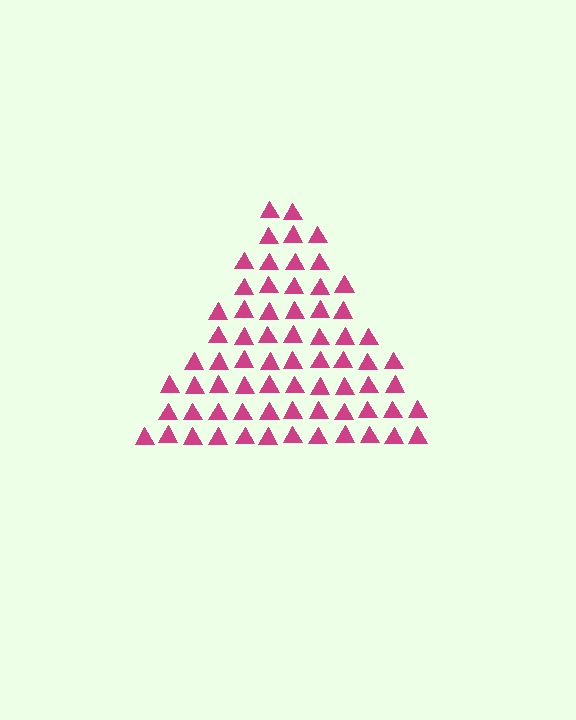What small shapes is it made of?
It is made of small triangles.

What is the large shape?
The large shape is a triangle.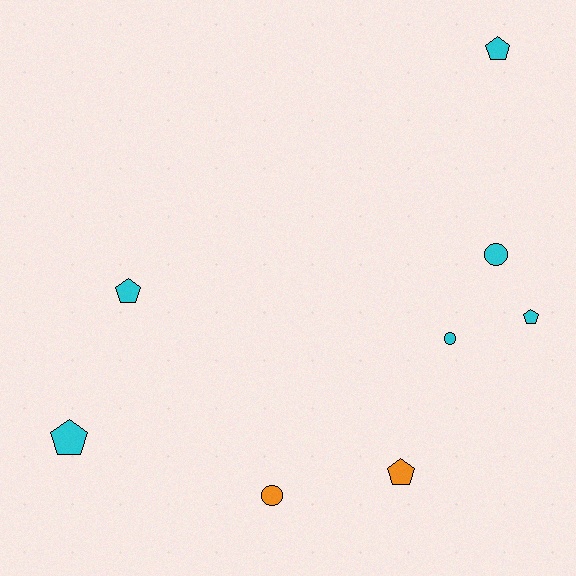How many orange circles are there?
There is 1 orange circle.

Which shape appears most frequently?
Pentagon, with 5 objects.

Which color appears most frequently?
Cyan, with 6 objects.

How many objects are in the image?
There are 8 objects.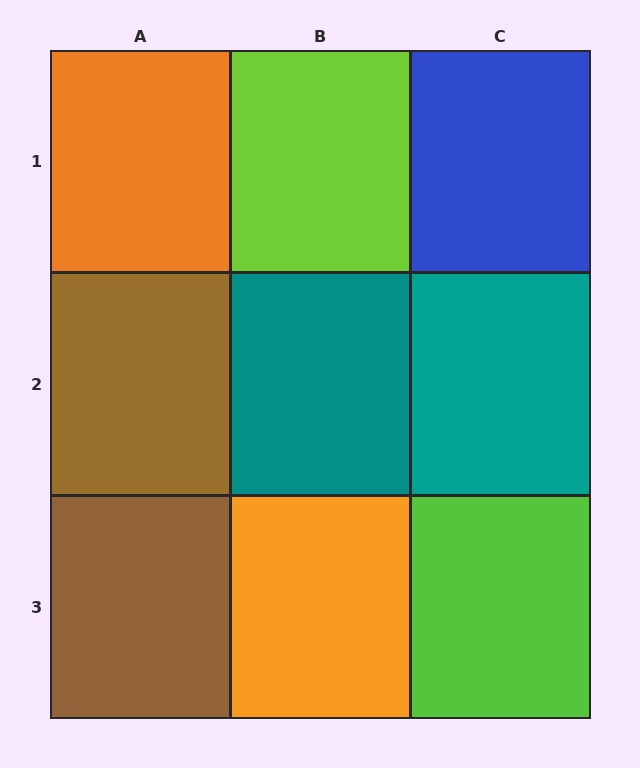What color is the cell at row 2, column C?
Teal.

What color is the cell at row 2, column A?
Brown.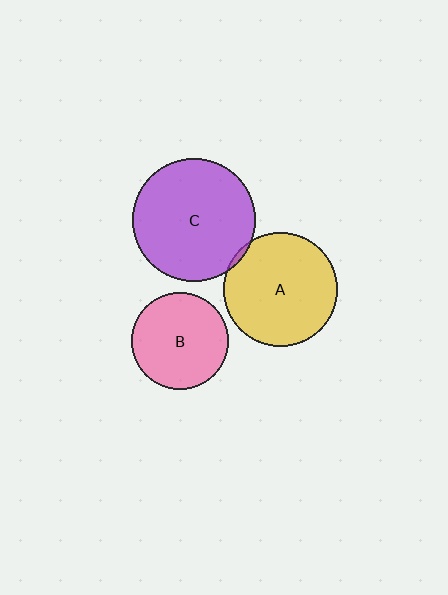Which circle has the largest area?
Circle C (purple).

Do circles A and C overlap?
Yes.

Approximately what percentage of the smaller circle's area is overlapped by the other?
Approximately 5%.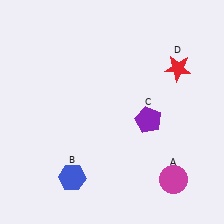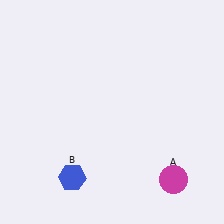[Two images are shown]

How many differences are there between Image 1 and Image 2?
There are 2 differences between the two images.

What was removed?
The purple pentagon (C), the red star (D) were removed in Image 2.